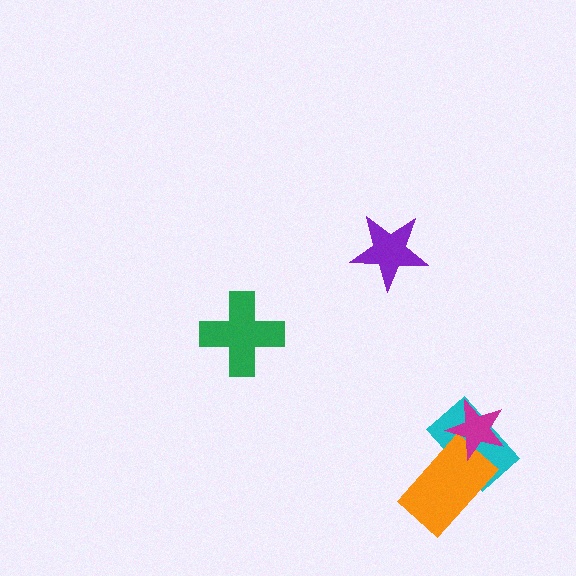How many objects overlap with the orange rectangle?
2 objects overlap with the orange rectangle.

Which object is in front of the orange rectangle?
The magenta star is in front of the orange rectangle.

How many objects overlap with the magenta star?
2 objects overlap with the magenta star.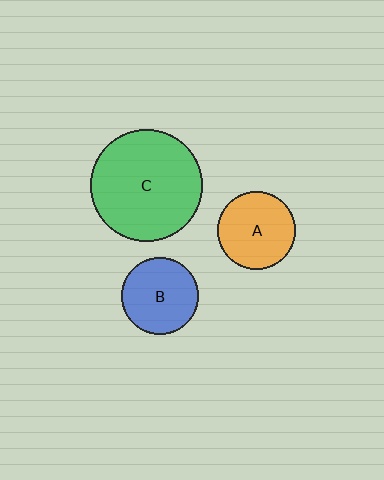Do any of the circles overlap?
No, none of the circles overlap.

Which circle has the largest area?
Circle C (green).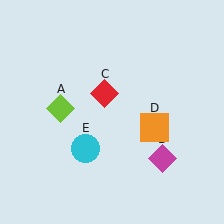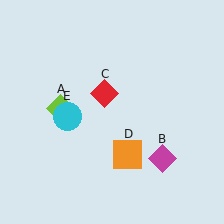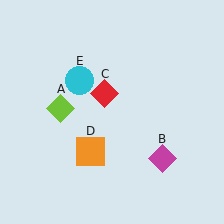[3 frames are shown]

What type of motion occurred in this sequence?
The orange square (object D), cyan circle (object E) rotated clockwise around the center of the scene.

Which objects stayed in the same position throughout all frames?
Lime diamond (object A) and magenta diamond (object B) and red diamond (object C) remained stationary.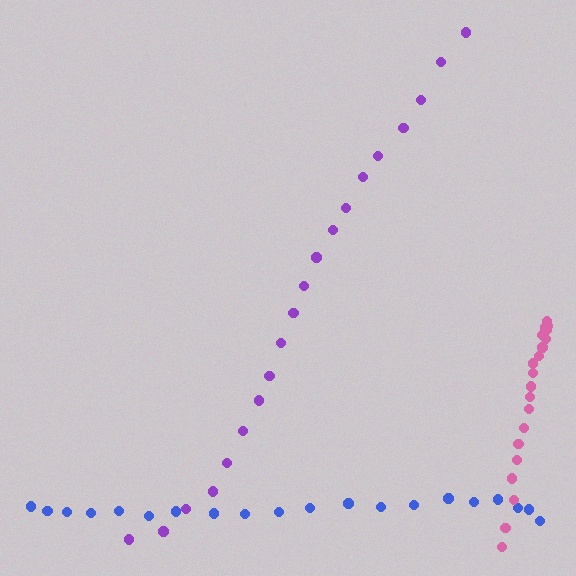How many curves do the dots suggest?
There are 3 distinct paths.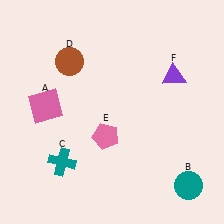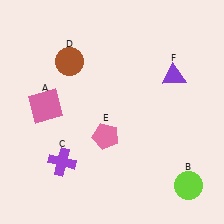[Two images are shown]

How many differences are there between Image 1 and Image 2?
There are 2 differences between the two images.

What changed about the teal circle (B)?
In Image 1, B is teal. In Image 2, it changed to lime.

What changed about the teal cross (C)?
In Image 1, C is teal. In Image 2, it changed to purple.